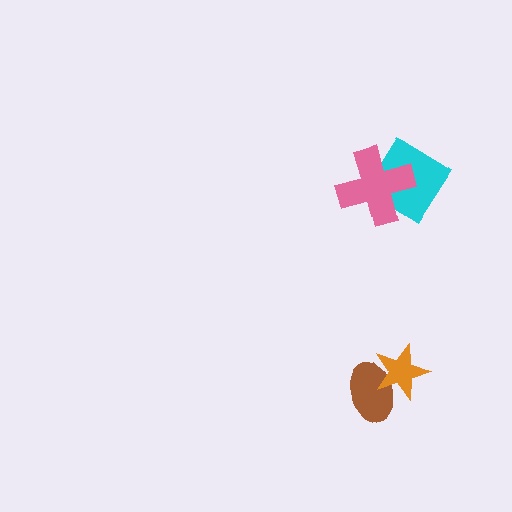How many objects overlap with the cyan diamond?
1 object overlaps with the cyan diamond.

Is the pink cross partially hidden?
No, no other shape covers it.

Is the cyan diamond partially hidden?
Yes, it is partially covered by another shape.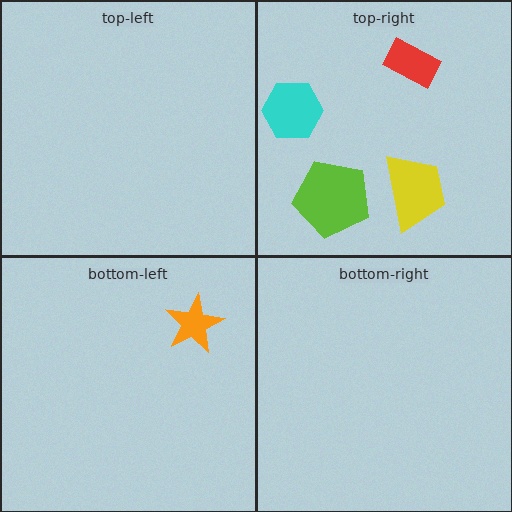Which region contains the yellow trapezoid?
The top-right region.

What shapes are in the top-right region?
The yellow trapezoid, the red rectangle, the lime pentagon, the cyan hexagon.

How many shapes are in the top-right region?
4.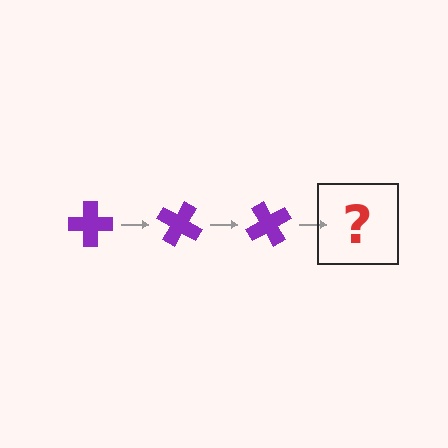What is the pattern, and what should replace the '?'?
The pattern is that the cross rotates 30 degrees each step. The '?' should be a purple cross rotated 90 degrees.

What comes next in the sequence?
The next element should be a purple cross rotated 90 degrees.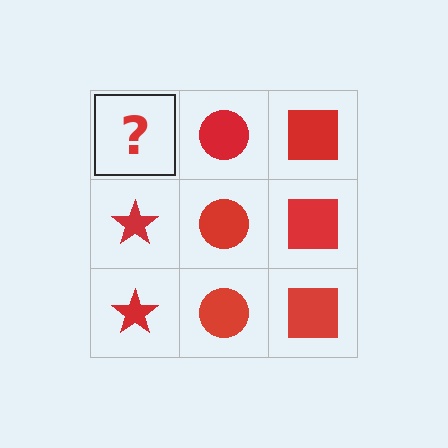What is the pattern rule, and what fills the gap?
The rule is that each column has a consistent shape. The gap should be filled with a red star.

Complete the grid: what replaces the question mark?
The question mark should be replaced with a red star.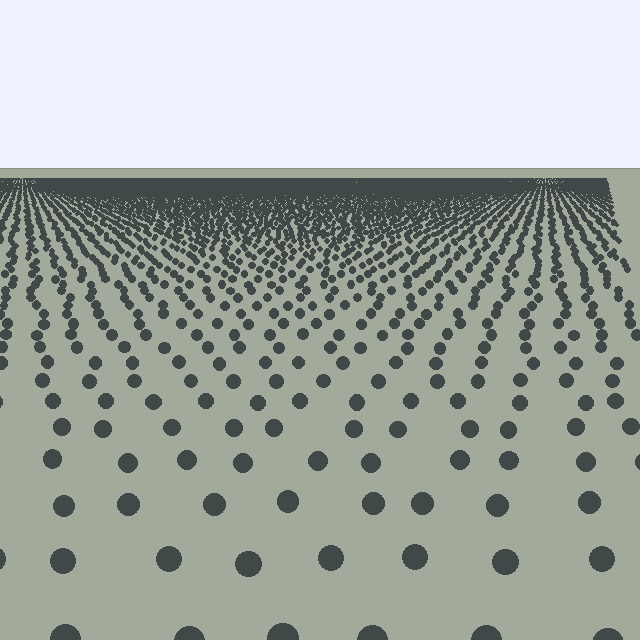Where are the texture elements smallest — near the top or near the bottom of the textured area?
Near the top.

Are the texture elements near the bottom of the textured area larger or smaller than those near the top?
Larger. Near the bottom, elements are closer to the viewer and appear at a bigger on-screen size.